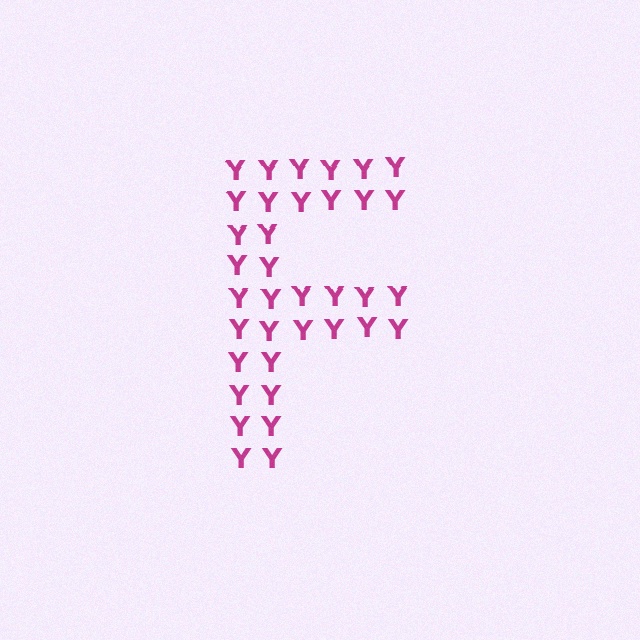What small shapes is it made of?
It is made of small letter Y's.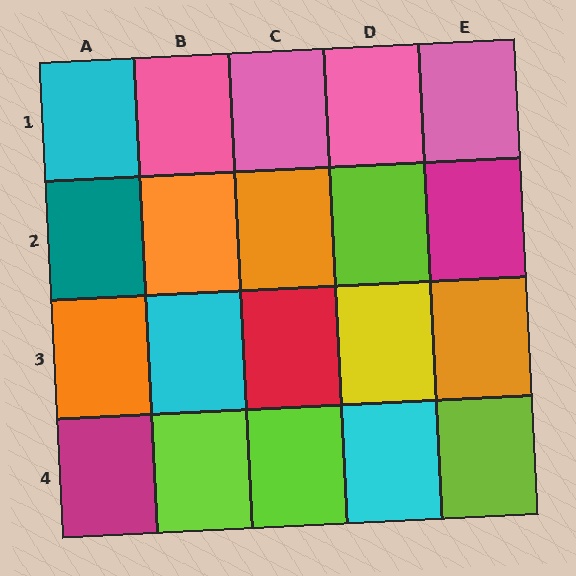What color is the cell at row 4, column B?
Lime.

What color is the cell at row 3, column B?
Cyan.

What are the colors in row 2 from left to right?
Teal, orange, orange, lime, magenta.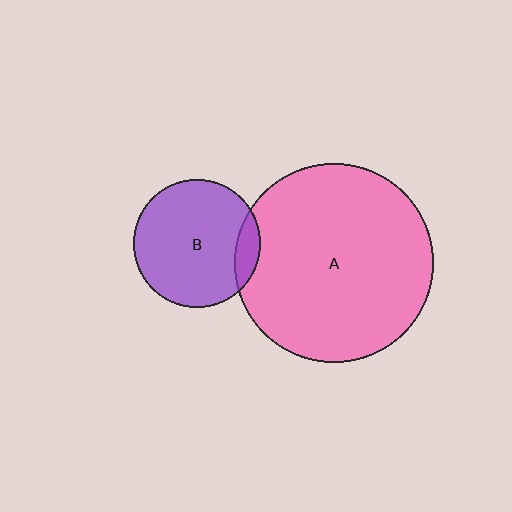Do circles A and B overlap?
Yes.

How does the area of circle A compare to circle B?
Approximately 2.4 times.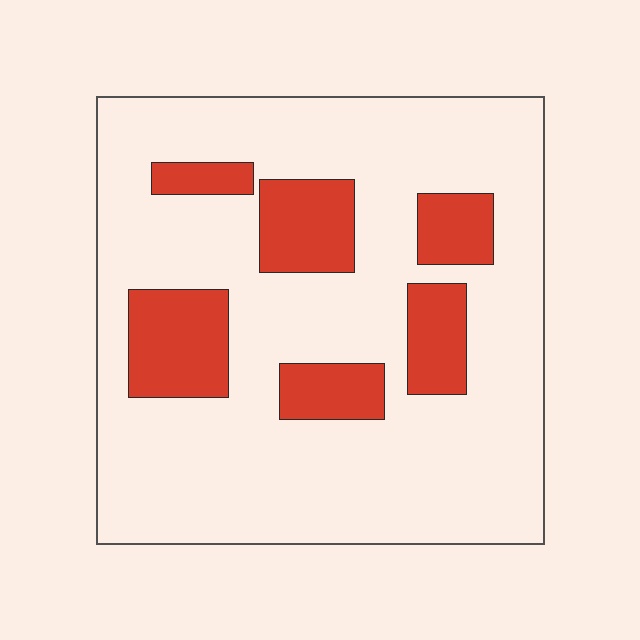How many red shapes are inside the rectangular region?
6.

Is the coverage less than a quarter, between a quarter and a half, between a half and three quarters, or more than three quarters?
Less than a quarter.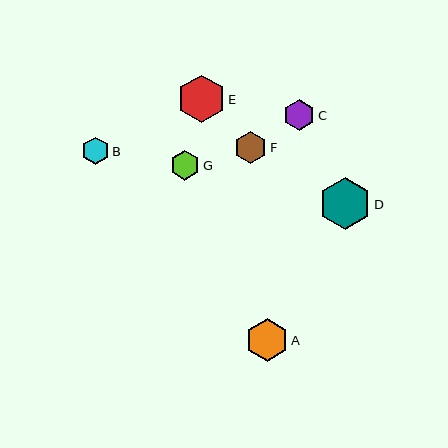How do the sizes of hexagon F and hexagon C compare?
Hexagon F and hexagon C are approximately the same size.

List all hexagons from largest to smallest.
From largest to smallest: D, E, A, F, C, G, B.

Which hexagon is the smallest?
Hexagon B is the smallest with a size of approximately 27 pixels.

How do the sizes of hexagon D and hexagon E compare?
Hexagon D and hexagon E are approximately the same size.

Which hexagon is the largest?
Hexagon D is the largest with a size of approximately 52 pixels.